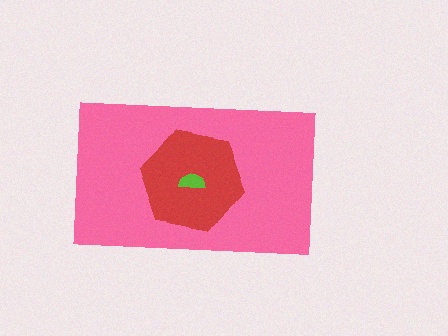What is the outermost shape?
The pink rectangle.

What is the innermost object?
The lime semicircle.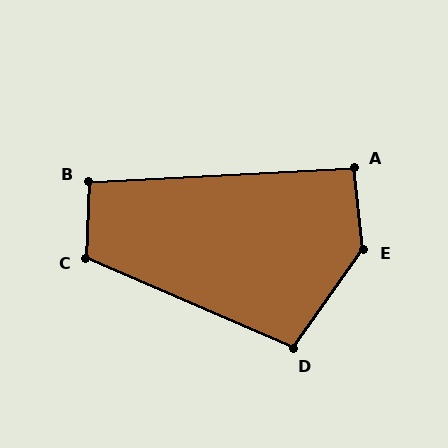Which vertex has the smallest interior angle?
A, at approximately 93 degrees.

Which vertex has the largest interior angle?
E, at approximately 138 degrees.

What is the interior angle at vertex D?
Approximately 102 degrees (obtuse).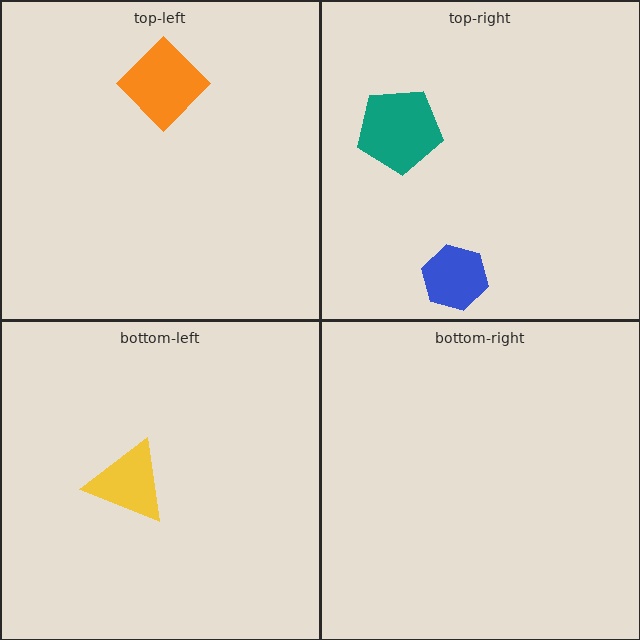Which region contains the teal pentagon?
The top-right region.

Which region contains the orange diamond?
The top-left region.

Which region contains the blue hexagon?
The top-right region.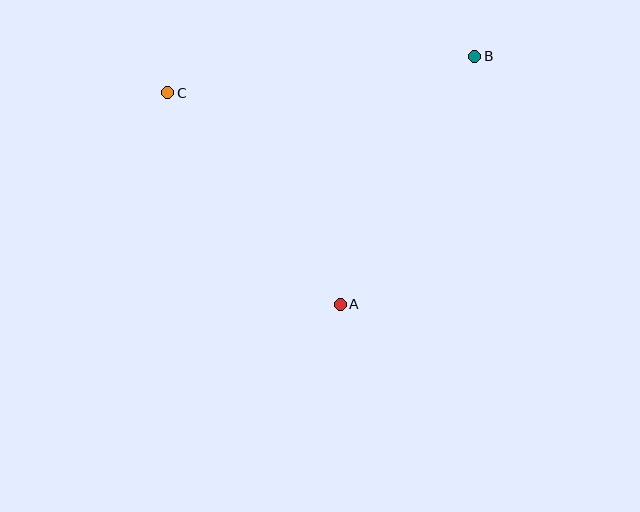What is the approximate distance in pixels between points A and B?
The distance between A and B is approximately 282 pixels.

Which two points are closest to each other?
Points A and C are closest to each other.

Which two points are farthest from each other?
Points B and C are farthest from each other.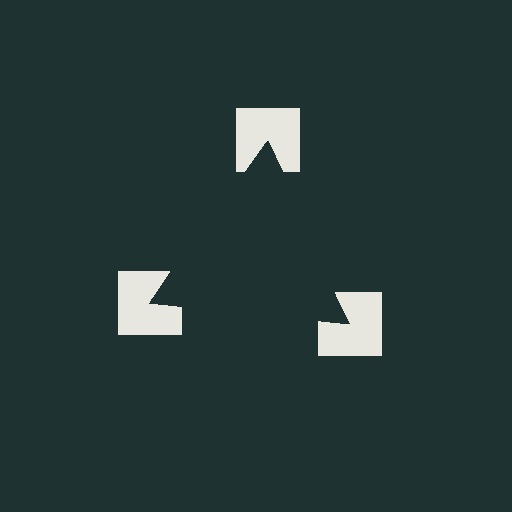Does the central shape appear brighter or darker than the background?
It typically appears slightly darker than the background, even though no actual brightness change is drawn.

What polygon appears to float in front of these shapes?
An illusory triangle — its edges are inferred from the aligned wedge cuts in the notched squares, not physically drawn.